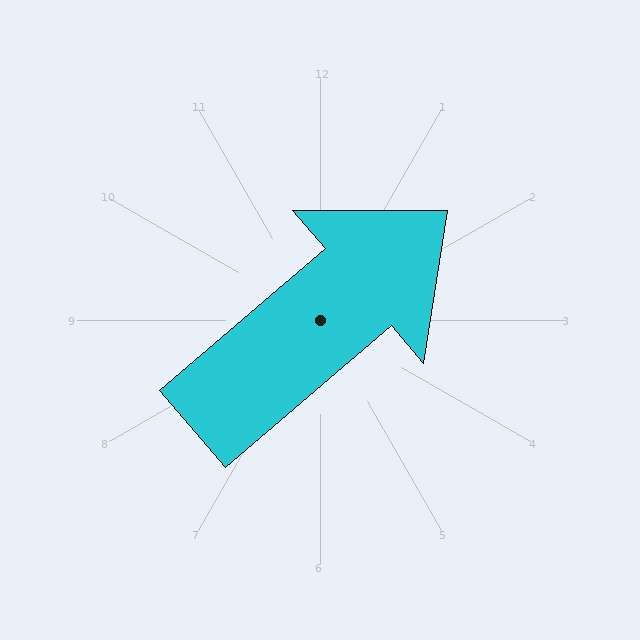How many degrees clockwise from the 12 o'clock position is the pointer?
Approximately 49 degrees.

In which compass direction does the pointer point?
Northeast.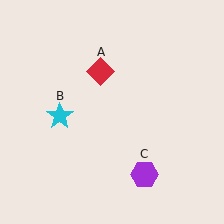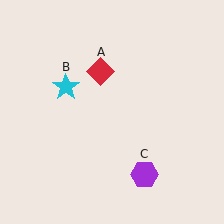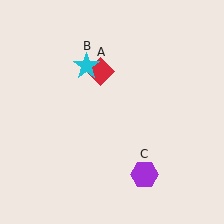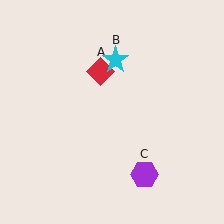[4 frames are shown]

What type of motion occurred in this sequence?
The cyan star (object B) rotated clockwise around the center of the scene.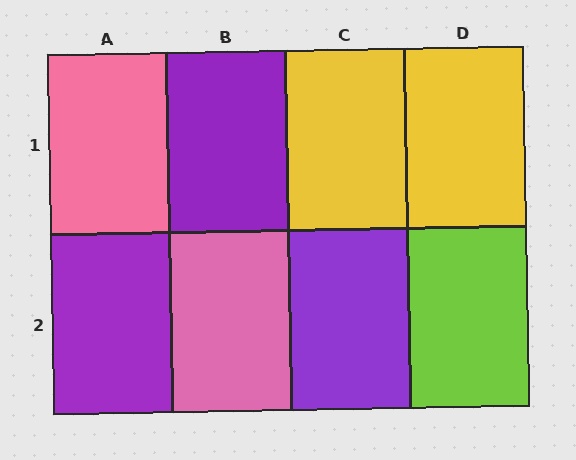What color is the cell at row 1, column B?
Purple.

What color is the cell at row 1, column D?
Yellow.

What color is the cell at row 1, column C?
Yellow.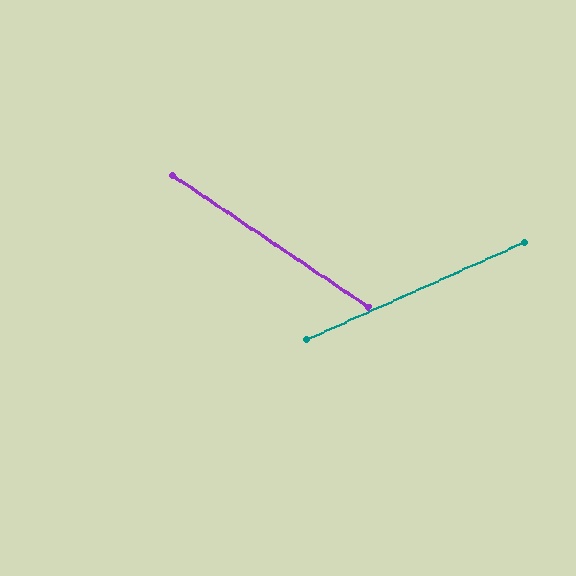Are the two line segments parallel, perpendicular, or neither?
Neither parallel nor perpendicular — they differ by about 58°.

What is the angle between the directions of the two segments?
Approximately 58 degrees.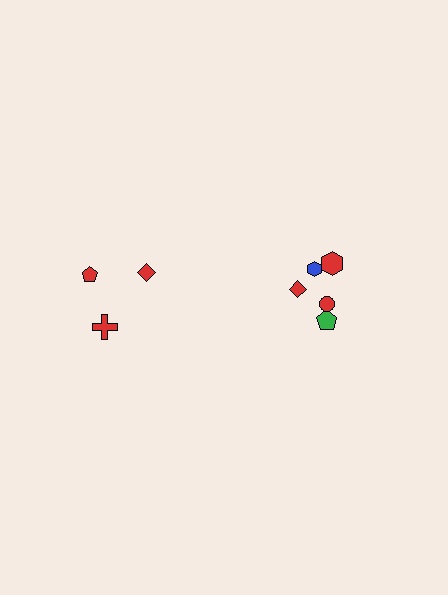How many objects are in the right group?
There are 5 objects.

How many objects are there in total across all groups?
There are 8 objects.